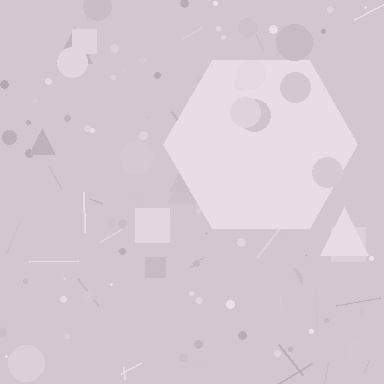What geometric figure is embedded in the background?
A hexagon is embedded in the background.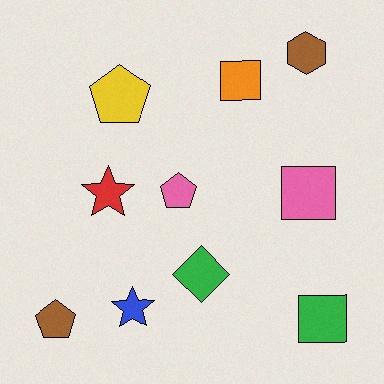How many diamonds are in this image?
There is 1 diamond.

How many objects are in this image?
There are 10 objects.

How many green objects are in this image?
There are 2 green objects.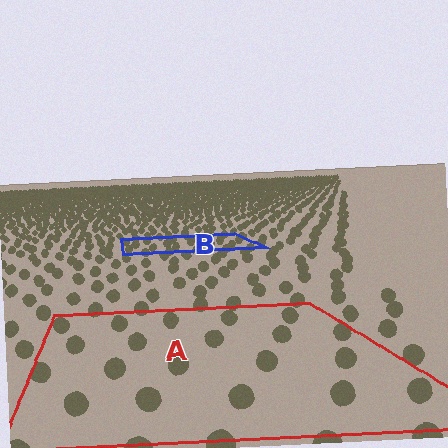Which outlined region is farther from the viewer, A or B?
Region B is farther from the viewer — the texture elements inside it appear smaller and more densely packed.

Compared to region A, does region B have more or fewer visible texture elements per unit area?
Region B has more texture elements per unit area — they are packed more densely because it is farther away.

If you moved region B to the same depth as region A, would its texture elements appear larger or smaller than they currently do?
They would appear larger. At a closer depth, the same texture elements are projected at a bigger on-screen size.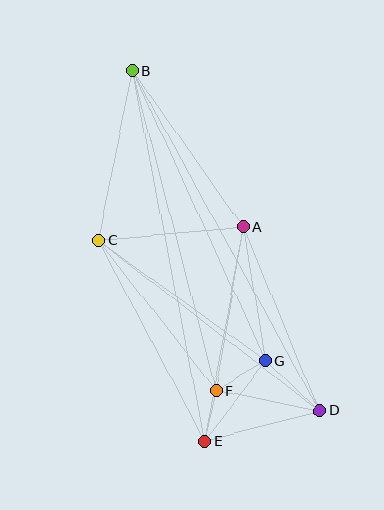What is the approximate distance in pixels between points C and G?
The distance between C and G is approximately 206 pixels.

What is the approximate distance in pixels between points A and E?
The distance between A and E is approximately 217 pixels.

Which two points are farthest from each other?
Points B and D are farthest from each other.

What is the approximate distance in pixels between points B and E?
The distance between B and E is approximately 377 pixels.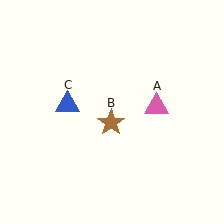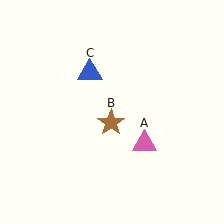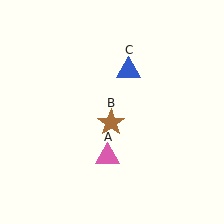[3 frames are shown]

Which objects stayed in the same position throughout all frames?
Brown star (object B) remained stationary.